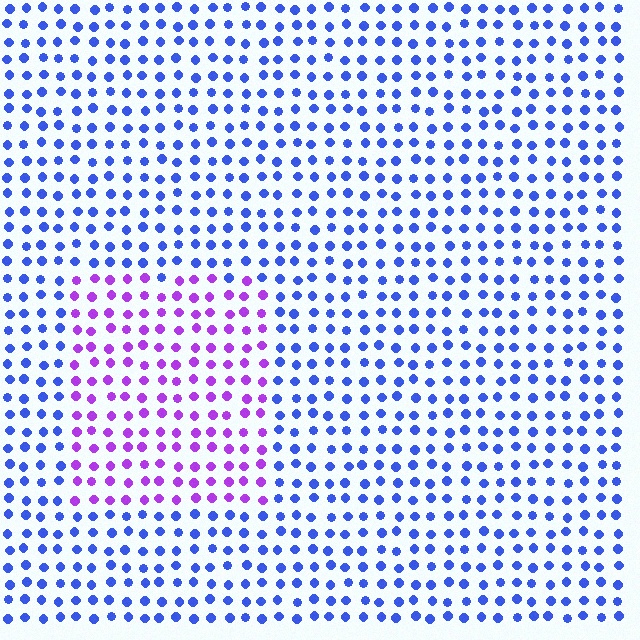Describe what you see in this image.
The image is filled with small blue elements in a uniform arrangement. A rectangle-shaped region is visible where the elements are tinted to a slightly different hue, forming a subtle color boundary.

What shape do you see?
I see a rectangle.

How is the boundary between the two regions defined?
The boundary is defined purely by a slight shift in hue (about 53 degrees). Spacing, size, and orientation are identical on both sides.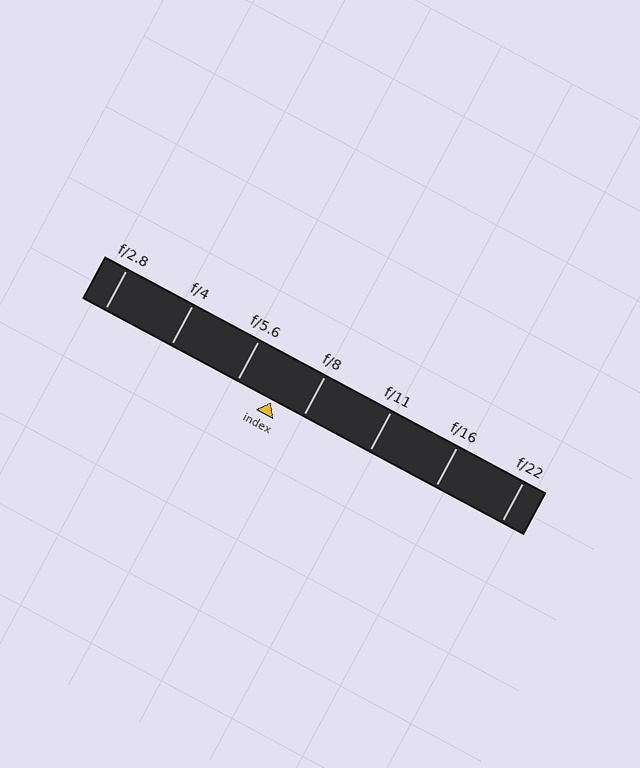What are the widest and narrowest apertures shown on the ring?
The widest aperture shown is f/2.8 and the narrowest is f/22.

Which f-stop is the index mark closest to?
The index mark is closest to f/8.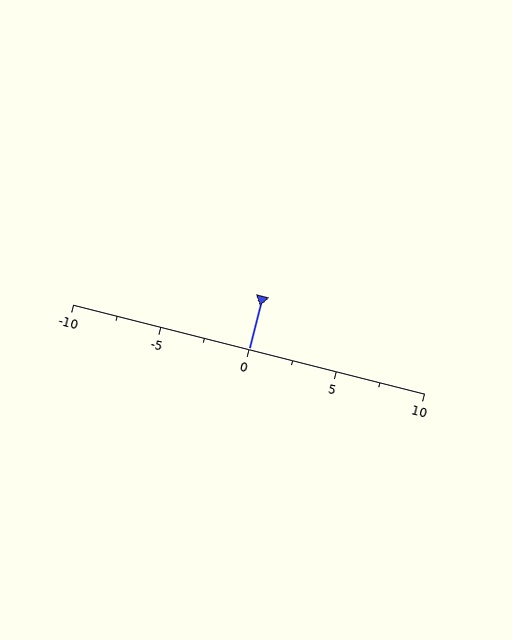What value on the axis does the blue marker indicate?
The marker indicates approximately 0.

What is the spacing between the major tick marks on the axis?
The major ticks are spaced 5 apart.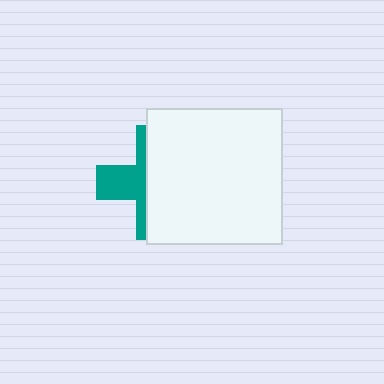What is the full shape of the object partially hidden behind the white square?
The partially hidden object is a teal cross.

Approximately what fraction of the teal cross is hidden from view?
Roughly 63% of the teal cross is hidden behind the white square.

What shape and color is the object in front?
The object in front is a white square.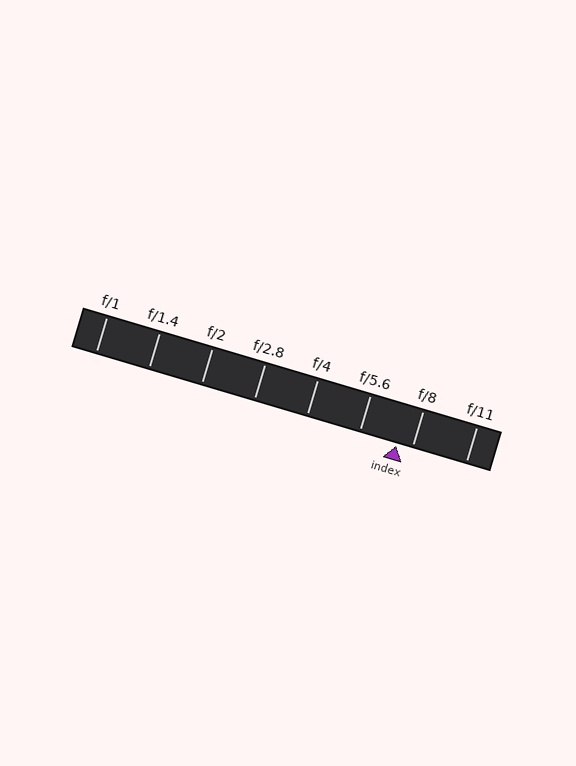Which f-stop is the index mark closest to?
The index mark is closest to f/8.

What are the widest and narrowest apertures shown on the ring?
The widest aperture shown is f/1 and the narrowest is f/11.